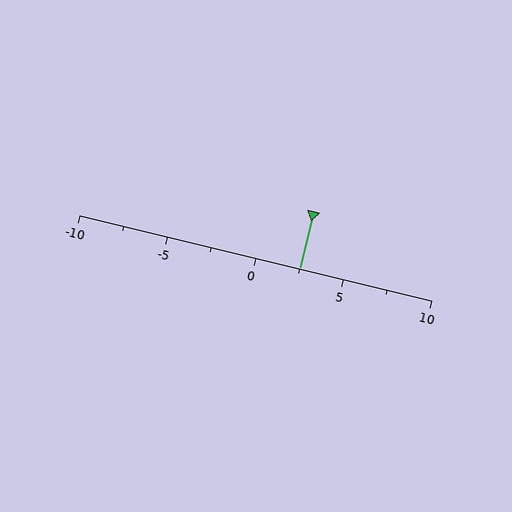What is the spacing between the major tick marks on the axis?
The major ticks are spaced 5 apart.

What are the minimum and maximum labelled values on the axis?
The axis runs from -10 to 10.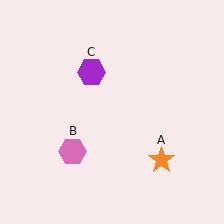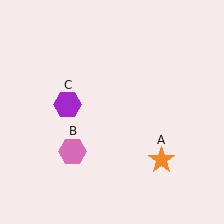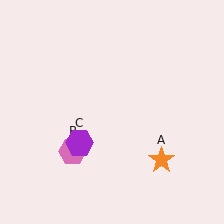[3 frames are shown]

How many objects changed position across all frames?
1 object changed position: purple hexagon (object C).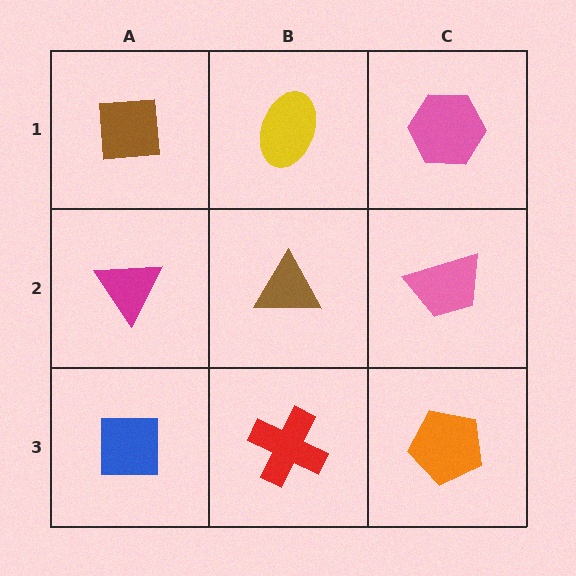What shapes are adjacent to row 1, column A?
A magenta triangle (row 2, column A), a yellow ellipse (row 1, column B).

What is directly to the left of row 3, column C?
A red cross.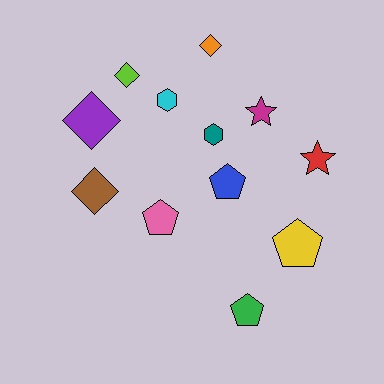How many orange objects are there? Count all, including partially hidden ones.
There is 1 orange object.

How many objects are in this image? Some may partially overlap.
There are 12 objects.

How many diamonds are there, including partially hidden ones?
There are 4 diamonds.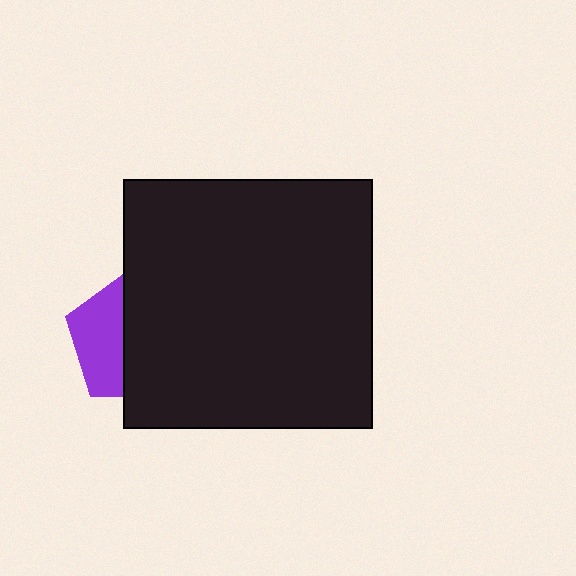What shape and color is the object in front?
The object in front is a black square.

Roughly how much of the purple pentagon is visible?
A small part of it is visible (roughly 40%).